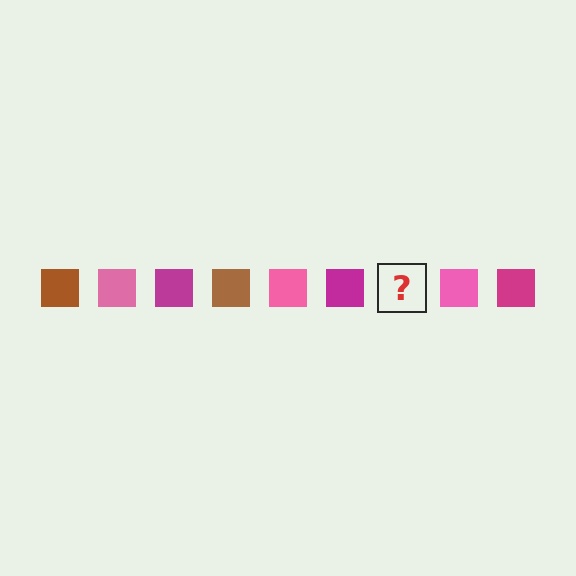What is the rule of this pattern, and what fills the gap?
The rule is that the pattern cycles through brown, pink, magenta squares. The gap should be filled with a brown square.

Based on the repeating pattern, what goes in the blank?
The blank should be a brown square.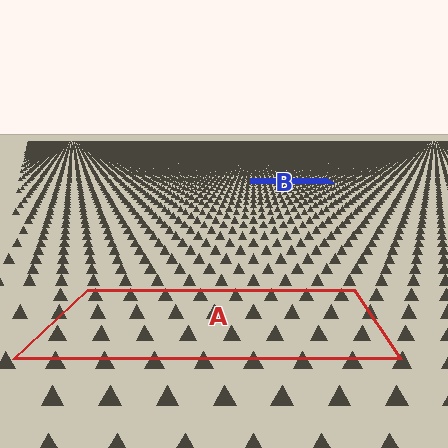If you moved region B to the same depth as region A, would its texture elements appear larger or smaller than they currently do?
They would appear larger. At a closer depth, the same texture elements are projected at a bigger on-screen size.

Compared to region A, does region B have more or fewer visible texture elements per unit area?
Region B has more texture elements per unit area — they are packed more densely because it is farther away.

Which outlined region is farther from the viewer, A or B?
Region B is farther from the viewer — the texture elements inside it appear smaller and more densely packed.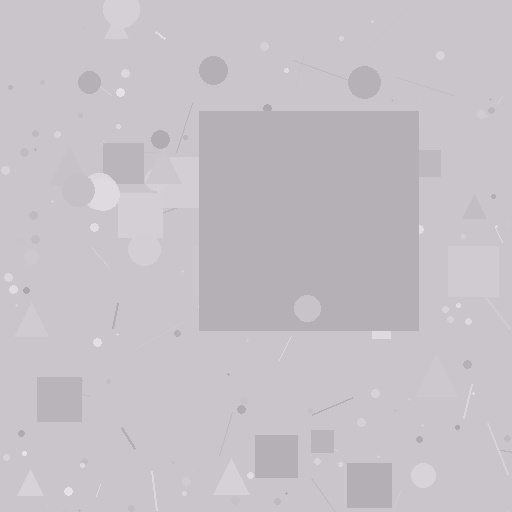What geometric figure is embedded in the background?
A square is embedded in the background.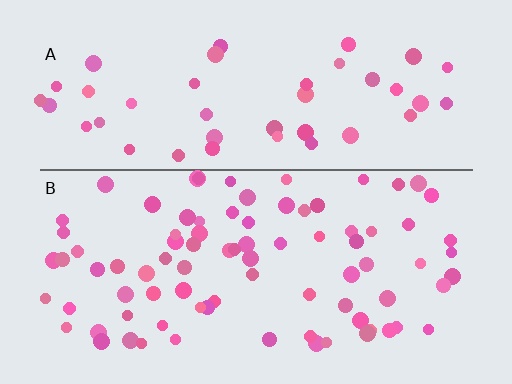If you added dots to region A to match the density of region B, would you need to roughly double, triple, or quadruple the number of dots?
Approximately double.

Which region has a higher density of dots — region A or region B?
B (the bottom).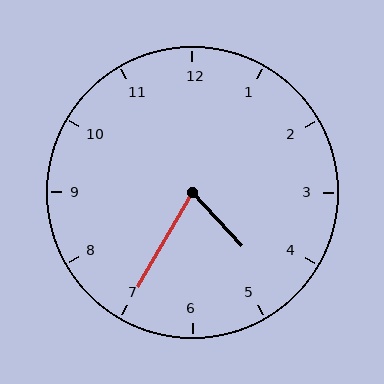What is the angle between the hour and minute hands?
Approximately 72 degrees.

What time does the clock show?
4:35.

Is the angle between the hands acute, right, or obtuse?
It is acute.